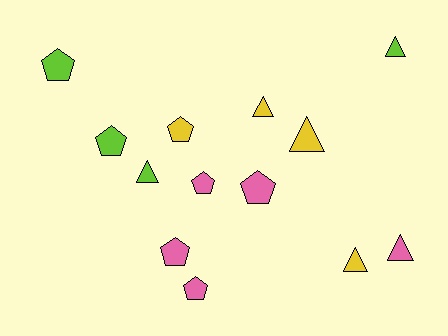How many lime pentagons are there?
There are 2 lime pentagons.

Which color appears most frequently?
Pink, with 5 objects.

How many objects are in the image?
There are 13 objects.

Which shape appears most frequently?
Pentagon, with 7 objects.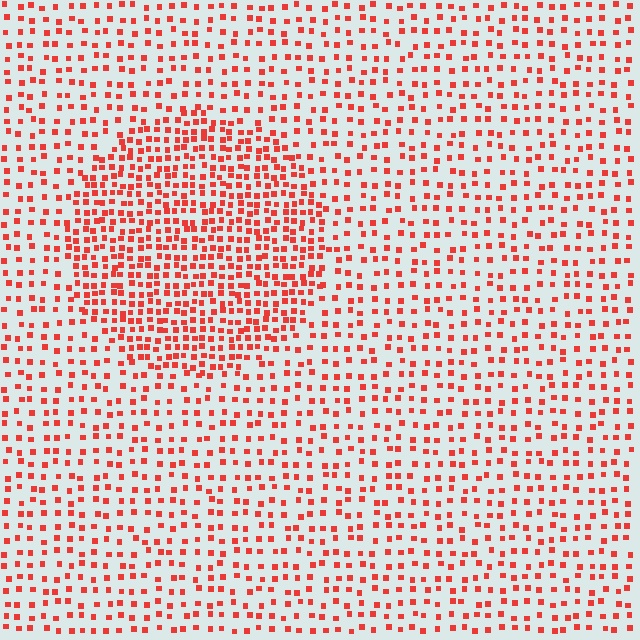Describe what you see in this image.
The image contains small red elements arranged at two different densities. A circle-shaped region is visible where the elements are more densely packed than the surrounding area.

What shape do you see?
I see a circle.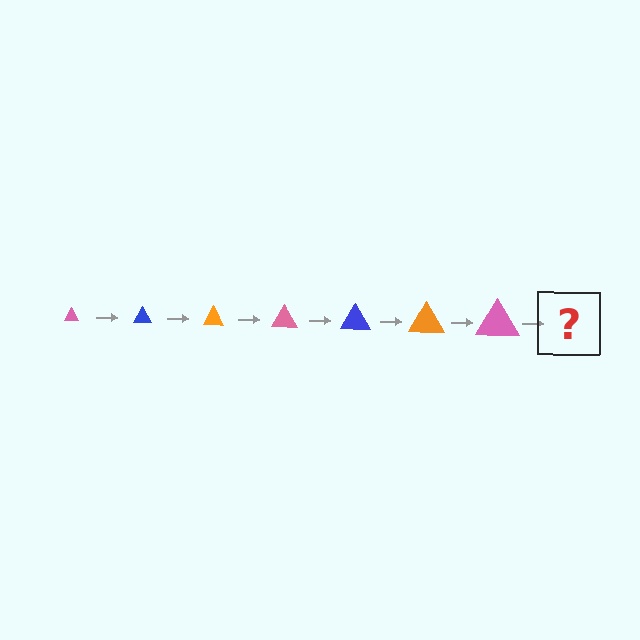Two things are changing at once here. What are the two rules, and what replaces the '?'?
The two rules are that the triangle grows larger each step and the color cycles through pink, blue, and orange. The '?' should be a blue triangle, larger than the previous one.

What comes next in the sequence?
The next element should be a blue triangle, larger than the previous one.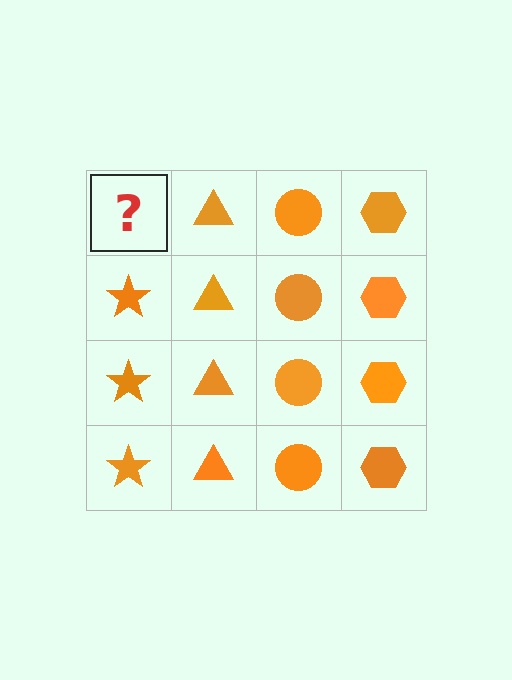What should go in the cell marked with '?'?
The missing cell should contain an orange star.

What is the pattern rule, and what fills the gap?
The rule is that each column has a consistent shape. The gap should be filled with an orange star.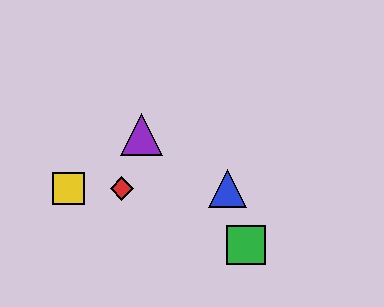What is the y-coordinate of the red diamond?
The red diamond is at y≈189.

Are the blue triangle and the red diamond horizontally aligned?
Yes, both are at y≈189.